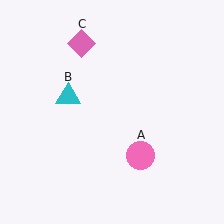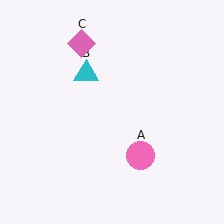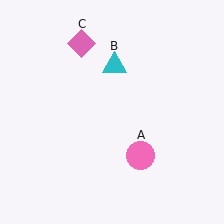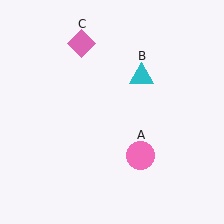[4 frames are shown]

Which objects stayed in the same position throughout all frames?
Pink circle (object A) and pink diamond (object C) remained stationary.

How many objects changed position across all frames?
1 object changed position: cyan triangle (object B).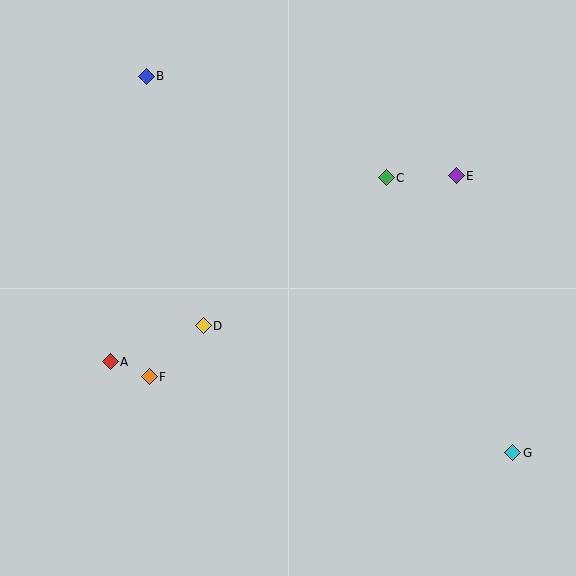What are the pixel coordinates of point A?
Point A is at (110, 362).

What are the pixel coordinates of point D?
Point D is at (203, 326).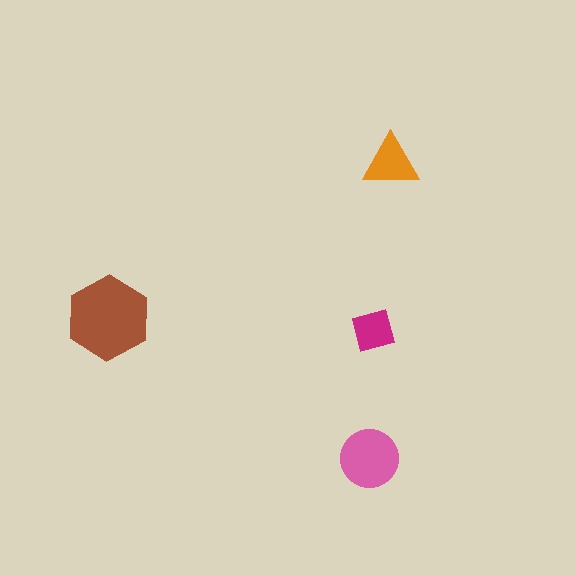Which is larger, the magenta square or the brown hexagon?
The brown hexagon.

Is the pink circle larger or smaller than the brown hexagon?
Smaller.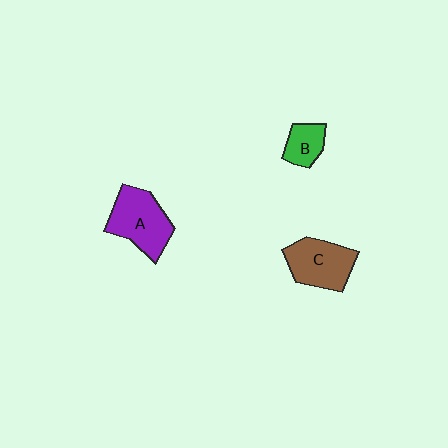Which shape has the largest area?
Shape A (purple).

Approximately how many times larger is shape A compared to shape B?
Approximately 2.1 times.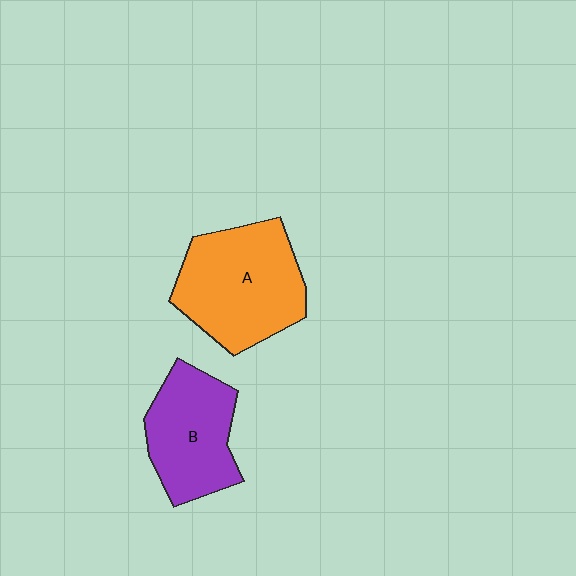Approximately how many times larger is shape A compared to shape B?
Approximately 1.3 times.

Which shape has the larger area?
Shape A (orange).